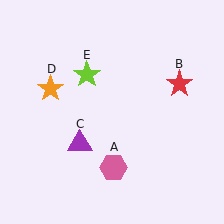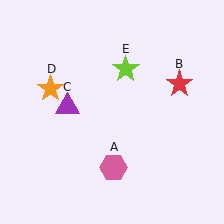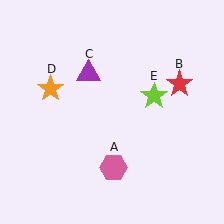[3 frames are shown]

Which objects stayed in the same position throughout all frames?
Pink hexagon (object A) and red star (object B) and orange star (object D) remained stationary.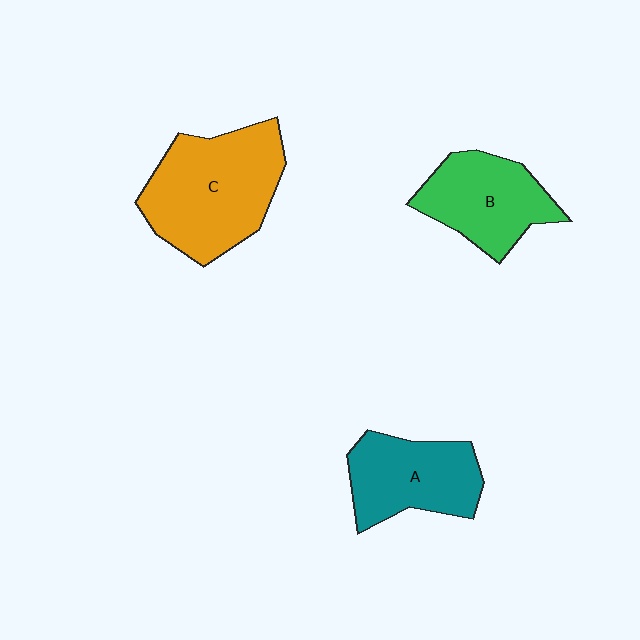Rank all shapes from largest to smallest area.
From largest to smallest: C (orange), A (teal), B (green).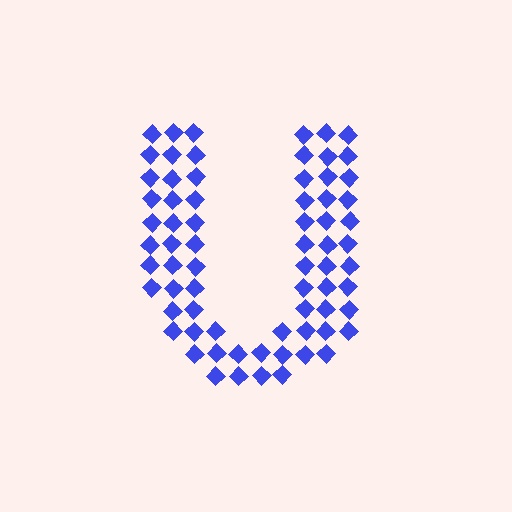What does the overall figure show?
The overall figure shows the letter U.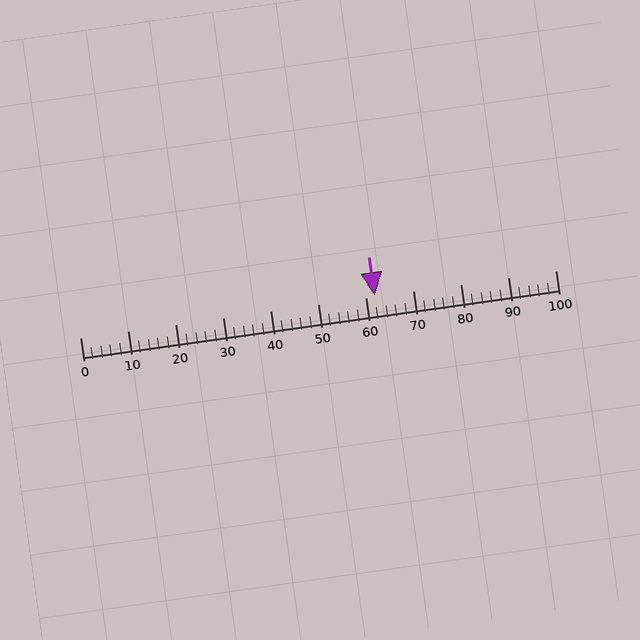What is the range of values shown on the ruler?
The ruler shows values from 0 to 100.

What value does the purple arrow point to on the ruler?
The purple arrow points to approximately 62.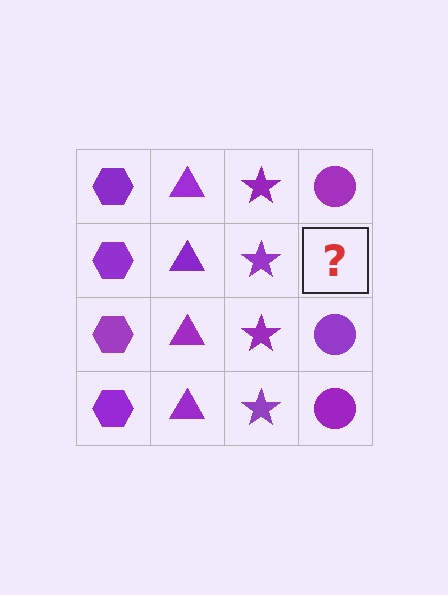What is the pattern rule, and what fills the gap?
The rule is that each column has a consistent shape. The gap should be filled with a purple circle.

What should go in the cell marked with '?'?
The missing cell should contain a purple circle.